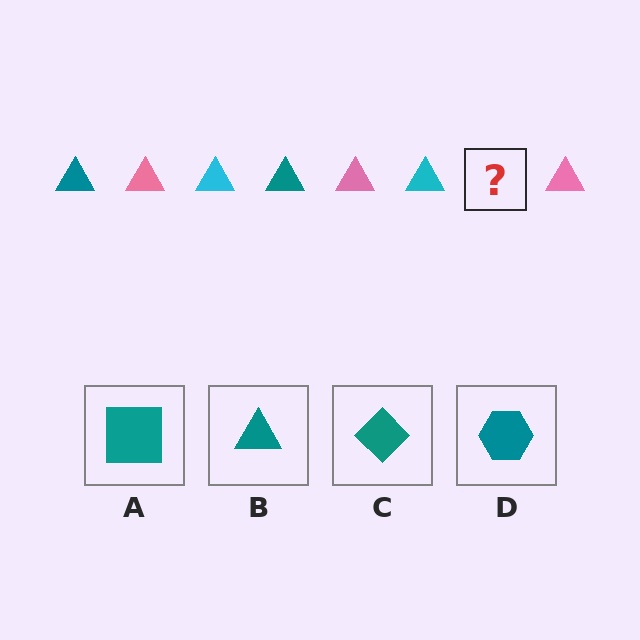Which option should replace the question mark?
Option B.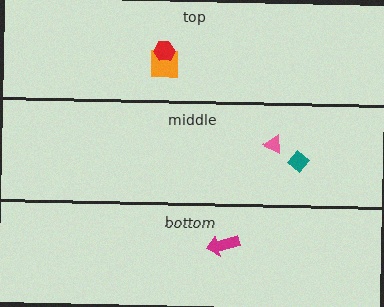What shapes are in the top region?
The orange square, the red hexagon.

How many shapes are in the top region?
2.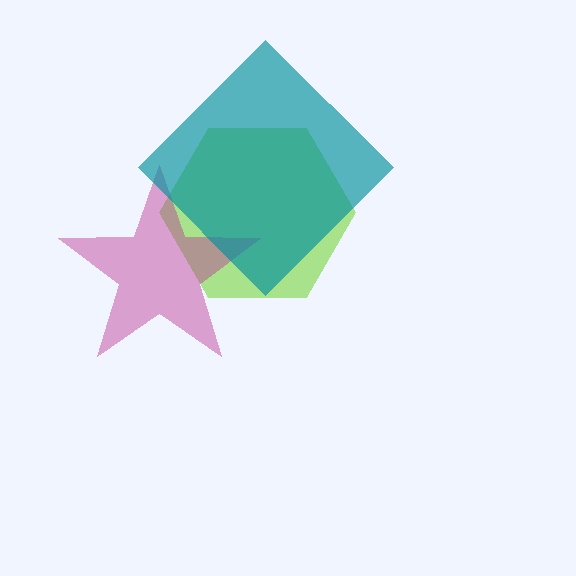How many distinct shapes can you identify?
There are 3 distinct shapes: a lime hexagon, a magenta star, a teal diamond.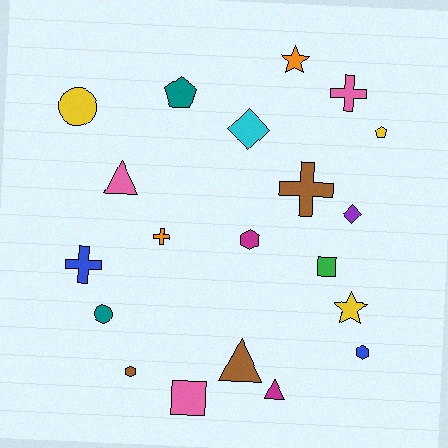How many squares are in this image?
There are 2 squares.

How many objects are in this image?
There are 20 objects.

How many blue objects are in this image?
There are 2 blue objects.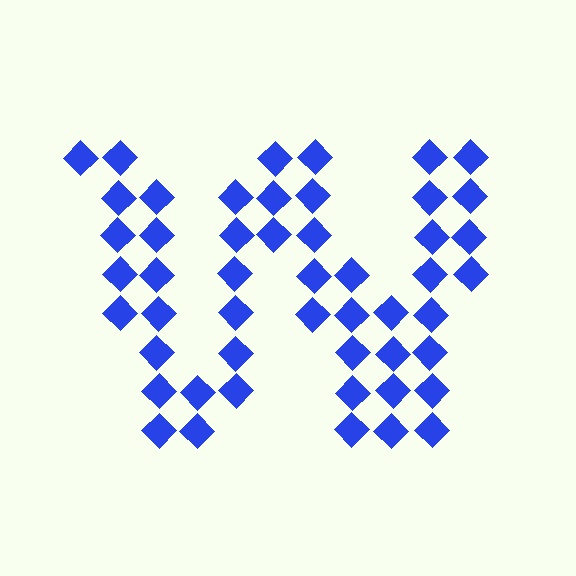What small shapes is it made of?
It is made of small diamonds.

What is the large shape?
The large shape is the letter W.